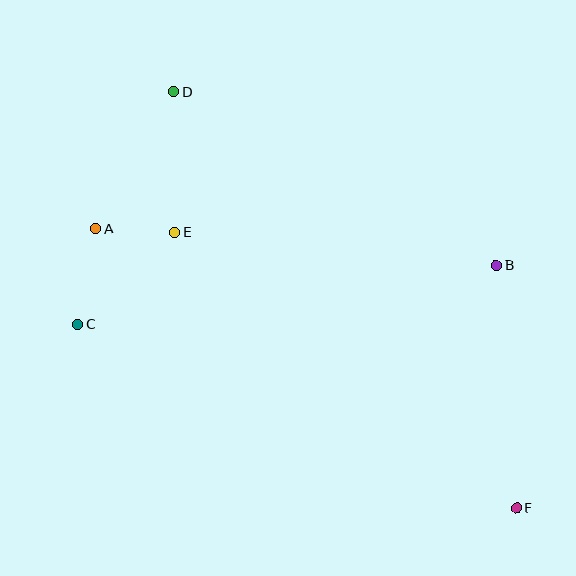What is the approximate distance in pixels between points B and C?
The distance between B and C is approximately 423 pixels.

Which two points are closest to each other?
Points A and E are closest to each other.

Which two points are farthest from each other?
Points D and F are farthest from each other.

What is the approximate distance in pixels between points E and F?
The distance between E and F is approximately 439 pixels.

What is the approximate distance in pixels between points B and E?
The distance between B and E is approximately 323 pixels.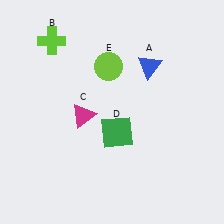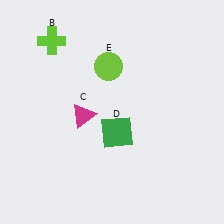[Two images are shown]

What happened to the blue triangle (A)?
The blue triangle (A) was removed in Image 2. It was in the top-right area of Image 1.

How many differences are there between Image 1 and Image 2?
There is 1 difference between the two images.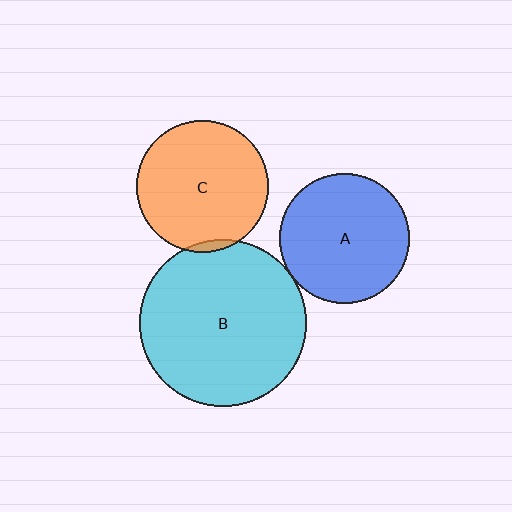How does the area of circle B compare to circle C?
Approximately 1.6 times.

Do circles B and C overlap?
Yes.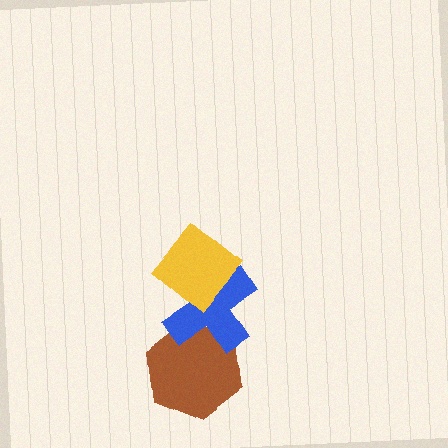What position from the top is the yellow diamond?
The yellow diamond is 1st from the top.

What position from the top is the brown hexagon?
The brown hexagon is 3rd from the top.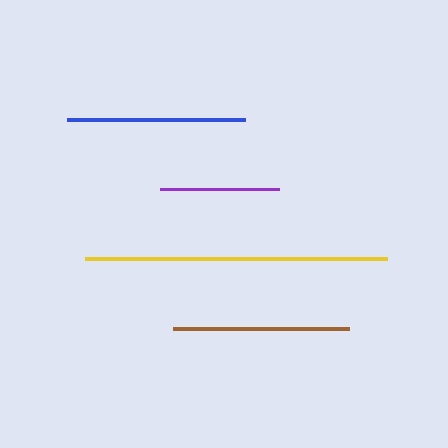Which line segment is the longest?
The yellow line is the longest at approximately 302 pixels.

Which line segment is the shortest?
The purple line is the shortest at approximately 119 pixels.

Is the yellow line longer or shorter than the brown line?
The yellow line is longer than the brown line.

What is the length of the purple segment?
The purple segment is approximately 119 pixels long.